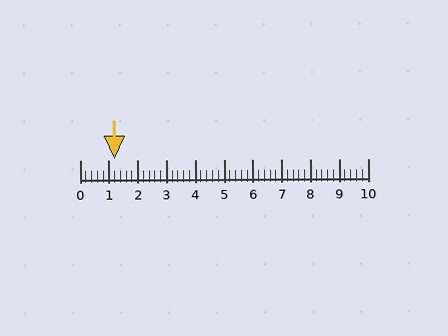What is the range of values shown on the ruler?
The ruler shows values from 0 to 10.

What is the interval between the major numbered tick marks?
The major tick marks are spaced 1 units apart.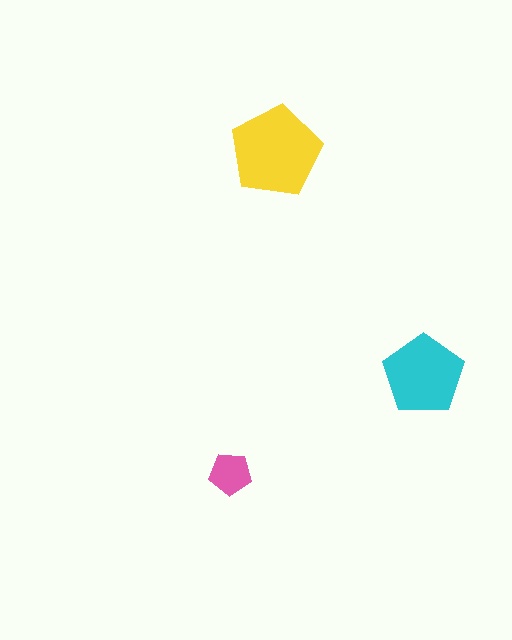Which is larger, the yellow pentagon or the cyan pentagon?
The yellow one.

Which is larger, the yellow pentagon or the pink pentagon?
The yellow one.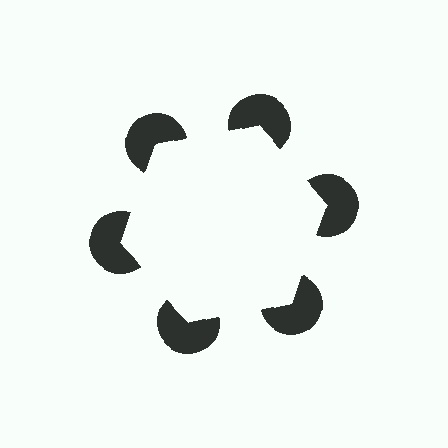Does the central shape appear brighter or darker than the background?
It typically appears slightly brighter than the background, even though no actual brightness change is drawn.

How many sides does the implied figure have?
6 sides.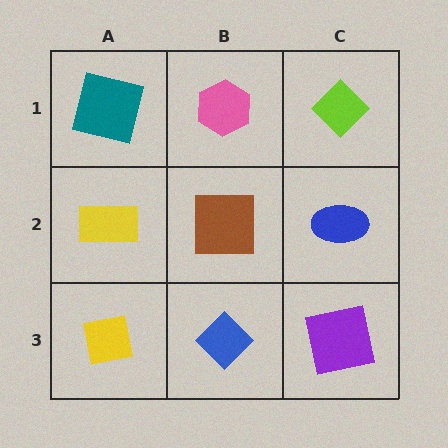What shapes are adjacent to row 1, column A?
A yellow rectangle (row 2, column A), a pink hexagon (row 1, column B).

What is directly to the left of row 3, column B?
A yellow square.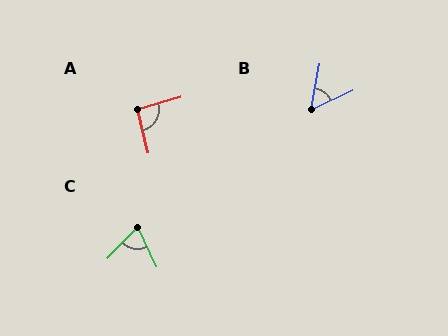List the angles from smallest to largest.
B (54°), C (69°), A (92°).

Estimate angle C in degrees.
Approximately 69 degrees.